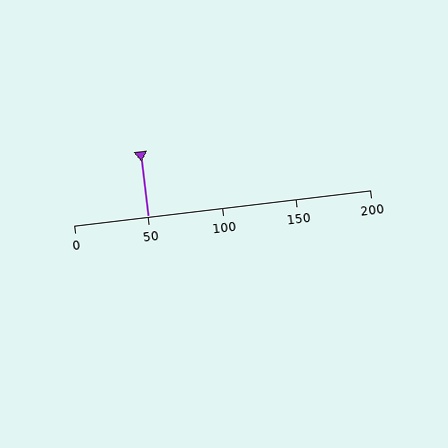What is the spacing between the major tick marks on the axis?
The major ticks are spaced 50 apart.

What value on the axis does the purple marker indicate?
The marker indicates approximately 50.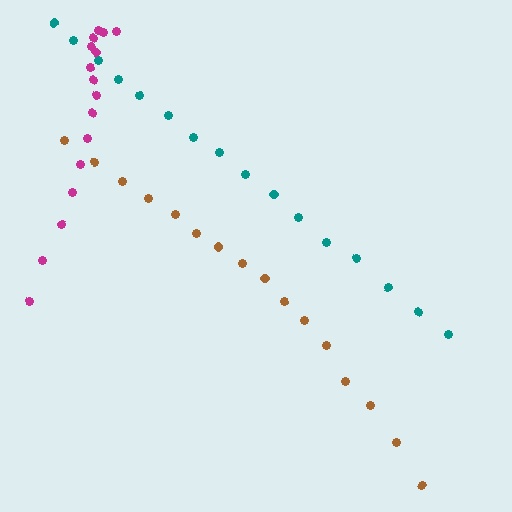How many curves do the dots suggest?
There are 3 distinct paths.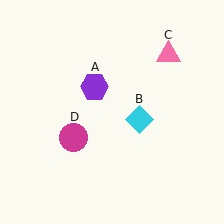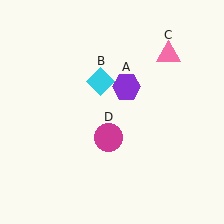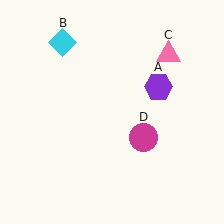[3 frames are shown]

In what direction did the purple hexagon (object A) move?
The purple hexagon (object A) moved right.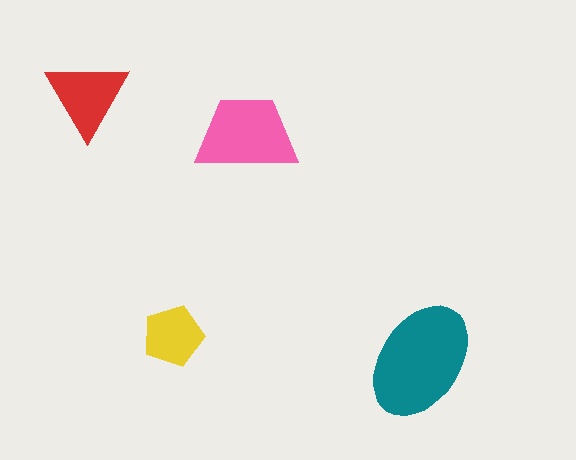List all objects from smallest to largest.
The yellow pentagon, the red triangle, the pink trapezoid, the teal ellipse.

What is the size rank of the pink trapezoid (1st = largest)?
2nd.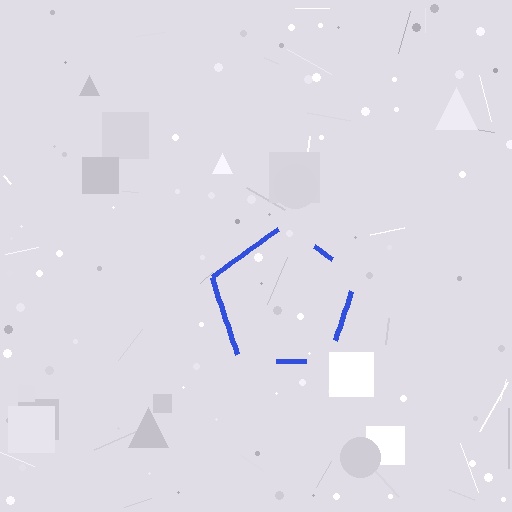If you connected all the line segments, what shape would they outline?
They would outline a pentagon.